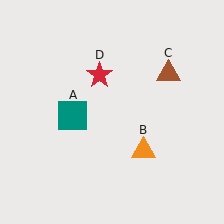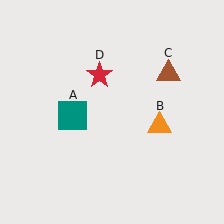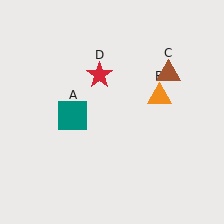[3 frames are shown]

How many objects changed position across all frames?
1 object changed position: orange triangle (object B).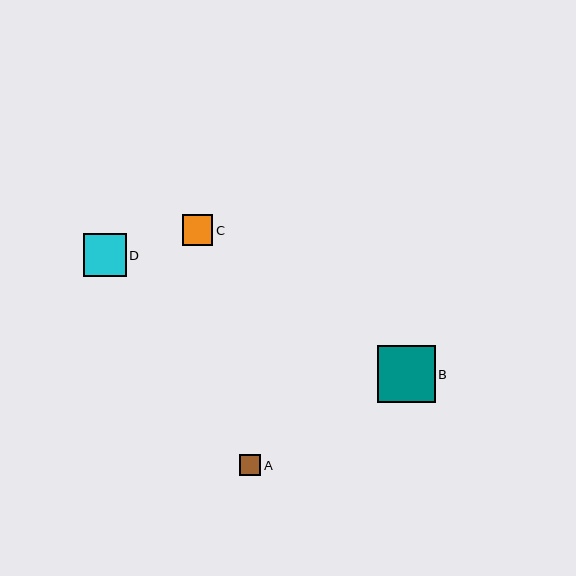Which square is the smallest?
Square A is the smallest with a size of approximately 22 pixels.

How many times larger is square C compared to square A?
Square C is approximately 1.4 times the size of square A.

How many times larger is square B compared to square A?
Square B is approximately 2.7 times the size of square A.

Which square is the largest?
Square B is the largest with a size of approximately 58 pixels.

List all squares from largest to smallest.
From largest to smallest: B, D, C, A.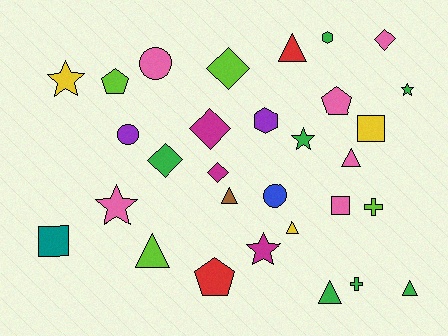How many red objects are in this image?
There are 2 red objects.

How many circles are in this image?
There are 3 circles.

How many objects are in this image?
There are 30 objects.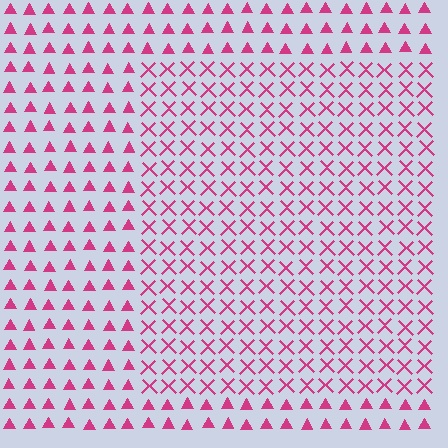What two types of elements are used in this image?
The image uses X marks inside the rectangle region and triangles outside it.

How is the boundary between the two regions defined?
The boundary is defined by a change in element shape: X marks inside vs. triangles outside. All elements share the same color and spacing.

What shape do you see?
I see a rectangle.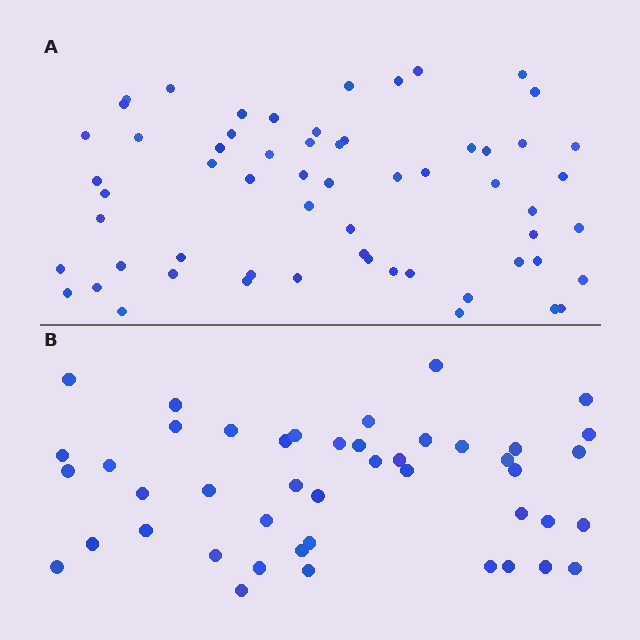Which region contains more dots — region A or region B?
Region A (the top region) has more dots.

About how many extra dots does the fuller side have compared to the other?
Region A has approximately 15 more dots than region B.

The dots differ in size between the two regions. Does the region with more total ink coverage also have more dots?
No. Region B has more total ink coverage because its dots are larger, but region A actually contains more individual dots. Total area can be misleading — the number of items is what matters here.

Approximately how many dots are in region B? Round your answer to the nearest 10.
About 40 dots. (The exact count is 45, which rounds to 40.)